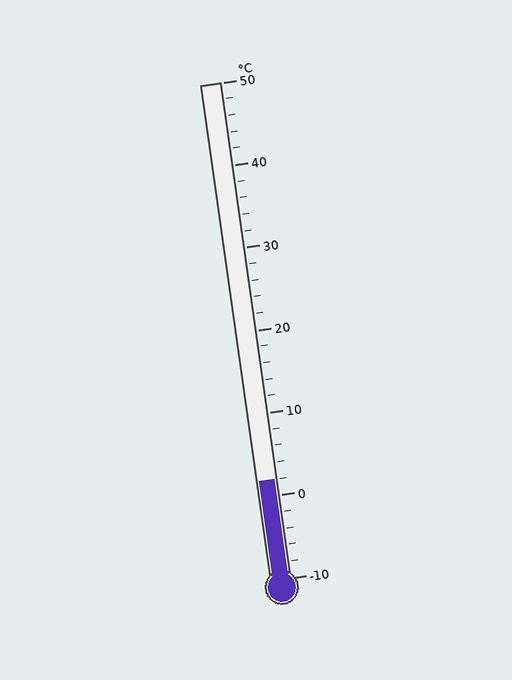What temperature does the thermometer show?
The thermometer shows approximately 2°C.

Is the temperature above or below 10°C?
The temperature is below 10°C.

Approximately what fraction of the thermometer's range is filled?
The thermometer is filled to approximately 20% of its range.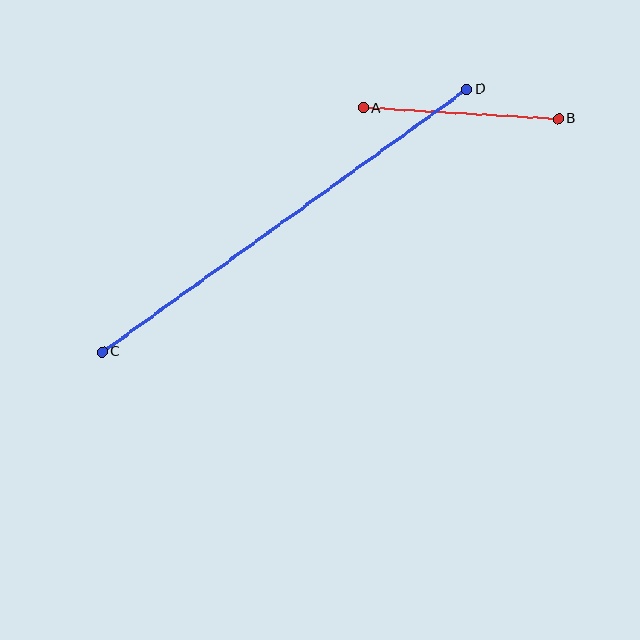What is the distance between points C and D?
The distance is approximately 449 pixels.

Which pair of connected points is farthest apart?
Points C and D are farthest apart.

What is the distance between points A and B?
The distance is approximately 196 pixels.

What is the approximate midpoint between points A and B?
The midpoint is at approximately (461, 113) pixels.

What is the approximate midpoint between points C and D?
The midpoint is at approximately (285, 220) pixels.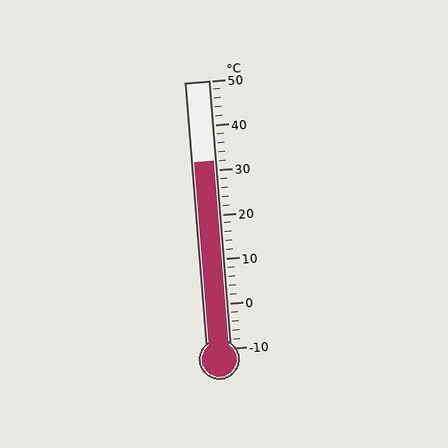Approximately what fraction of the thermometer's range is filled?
The thermometer is filled to approximately 70% of its range.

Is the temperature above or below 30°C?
The temperature is above 30°C.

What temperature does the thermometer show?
The thermometer shows approximately 32°C.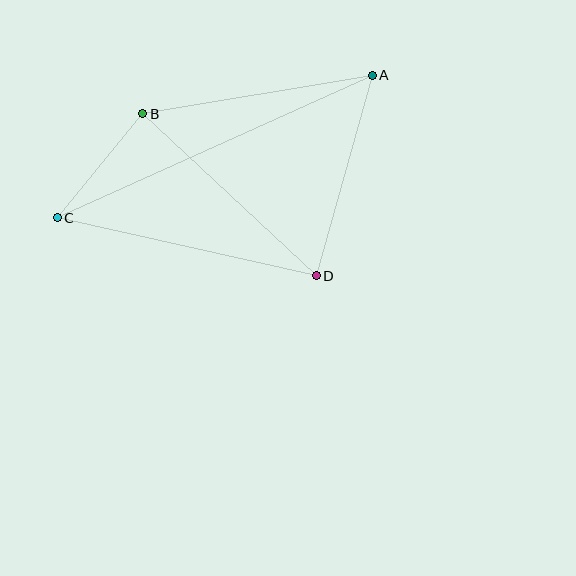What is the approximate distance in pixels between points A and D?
The distance between A and D is approximately 208 pixels.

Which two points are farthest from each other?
Points A and C are farthest from each other.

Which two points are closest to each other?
Points B and C are closest to each other.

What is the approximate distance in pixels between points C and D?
The distance between C and D is approximately 266 pixels.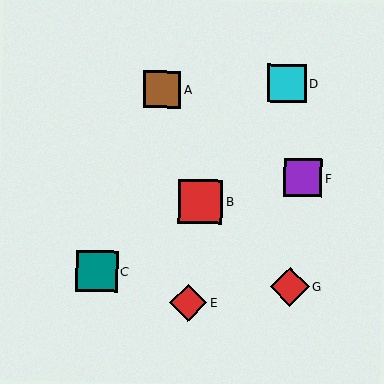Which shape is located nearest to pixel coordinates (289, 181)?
The purple square (labeled F) at (303, 178) is nearest to that location.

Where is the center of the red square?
The center of the red square is at (200, 202).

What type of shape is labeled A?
Shape A is a brown square.